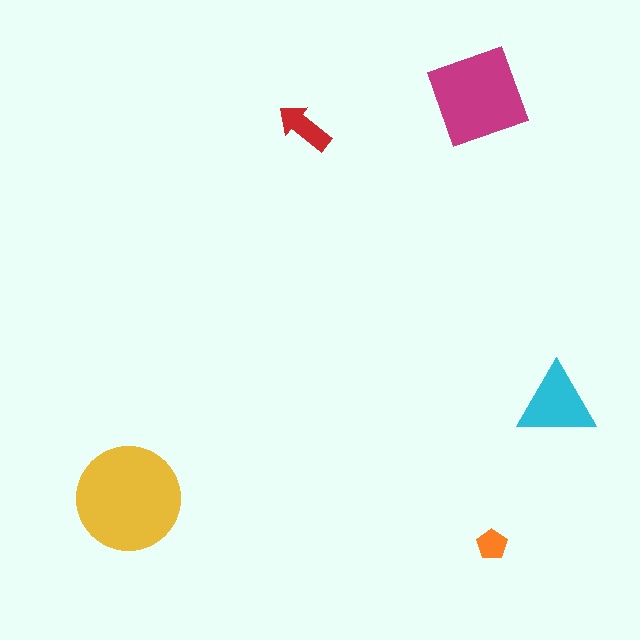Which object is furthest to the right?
The cyan triangle is rightmost.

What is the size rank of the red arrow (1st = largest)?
4th.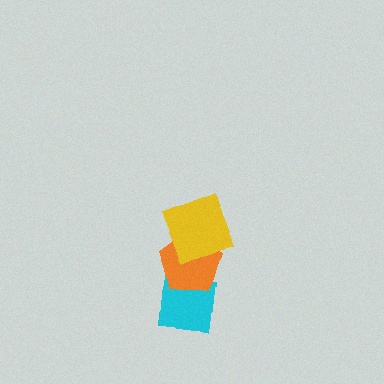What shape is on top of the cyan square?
The orange pentagon is on top of the cyan square.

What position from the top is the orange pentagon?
The orange pentagon is 2nd from the top.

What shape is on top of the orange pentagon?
The yellow square is on top of the orange pentagon.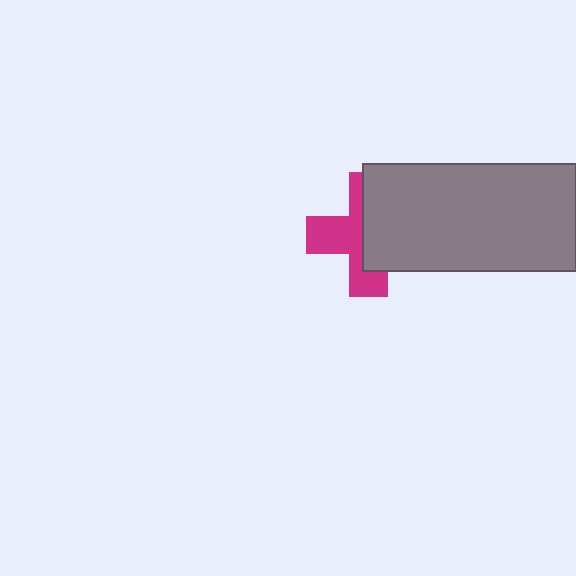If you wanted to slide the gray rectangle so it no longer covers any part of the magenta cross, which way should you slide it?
Slide it right — that is the most direct way to separate the two shapes.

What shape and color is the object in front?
The object in front is a gray rectangle.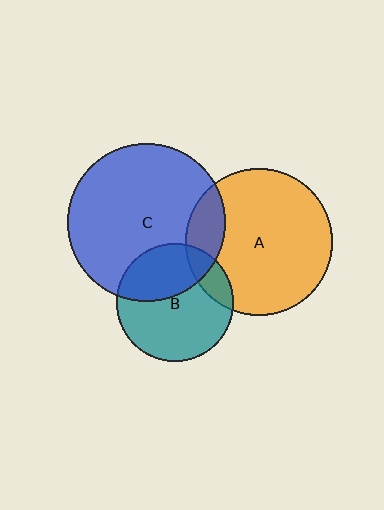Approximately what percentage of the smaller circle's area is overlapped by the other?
Approximately 15%.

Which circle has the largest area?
Circle C (blue).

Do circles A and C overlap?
Yes.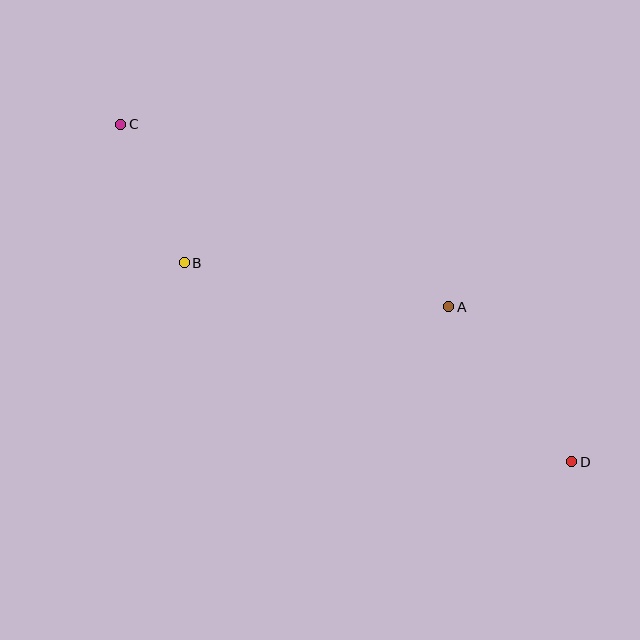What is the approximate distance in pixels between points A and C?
The distance between A and C is approximately 375 pixels.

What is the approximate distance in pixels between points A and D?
The distance between A and D is approximately 198 pixels.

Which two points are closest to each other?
Points B and C are closest to each other.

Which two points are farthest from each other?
Points C and D are farthest from each other.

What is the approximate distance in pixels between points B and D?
The distance between B and D is approximately 436 pixels.